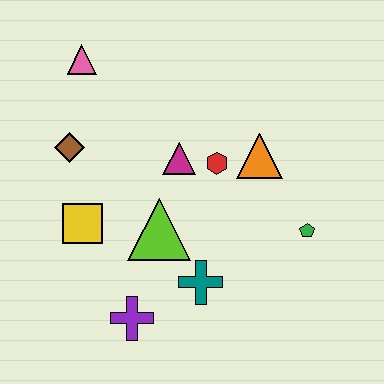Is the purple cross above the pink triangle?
No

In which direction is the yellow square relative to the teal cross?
The yellow square is to the left of the teal cross.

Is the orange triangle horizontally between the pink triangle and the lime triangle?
No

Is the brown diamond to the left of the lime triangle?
Yes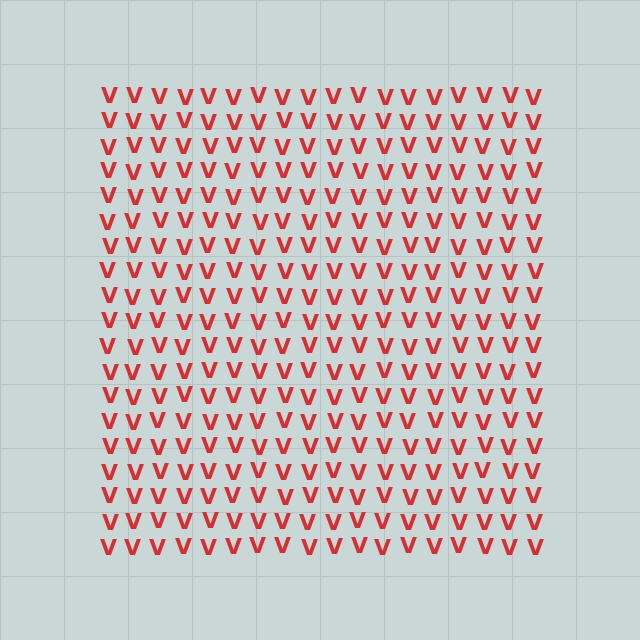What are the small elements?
The small elements are letter V's.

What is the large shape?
The large shape is a square.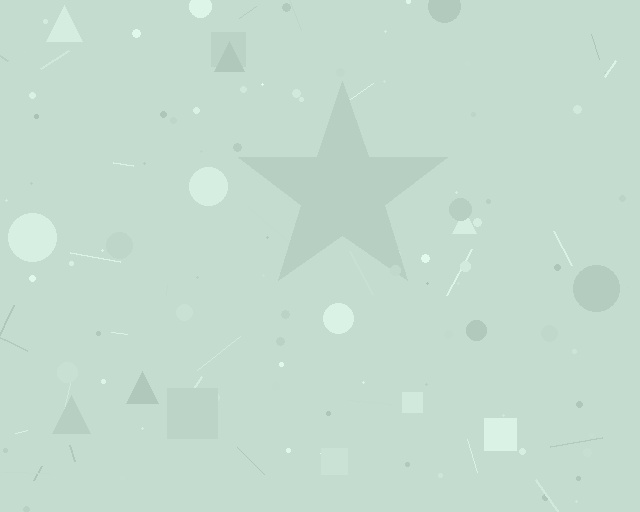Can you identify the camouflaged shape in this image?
The camouflaged shape is a star.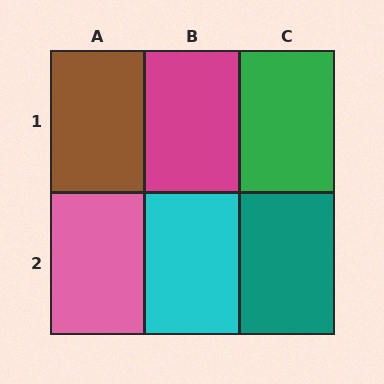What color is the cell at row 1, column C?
Green.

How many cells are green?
1 cell is green.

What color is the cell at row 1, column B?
Magenta.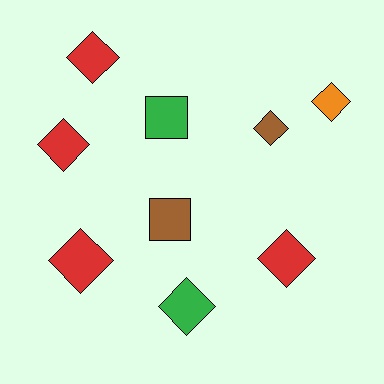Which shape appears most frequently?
Diamond, with 7 objects.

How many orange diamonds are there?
There is 1 orange diamond.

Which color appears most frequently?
Red, with 4 objects.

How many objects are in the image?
There are 9 objects.